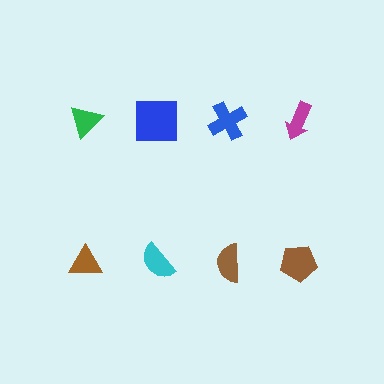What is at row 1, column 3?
A blue cross.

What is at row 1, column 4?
A magenta arrow.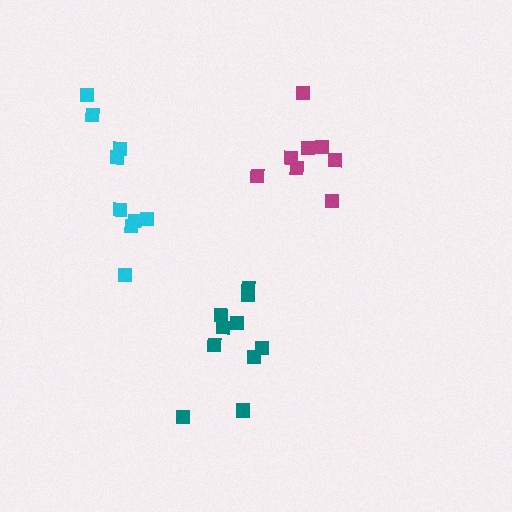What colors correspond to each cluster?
The clusters are colored: cyan, teal, magenta.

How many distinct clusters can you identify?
There are 3 distinct clusters.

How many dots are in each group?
Group 1: 9 dots, Group 2: 10 dots, Group 3: 8 dots (27 total).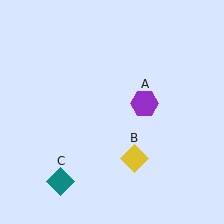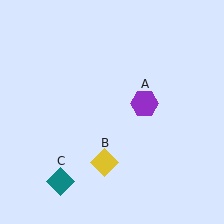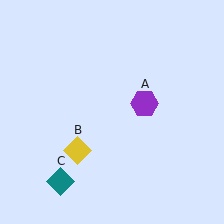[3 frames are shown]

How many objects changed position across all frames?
1 object changed position: yellow diamond (object B).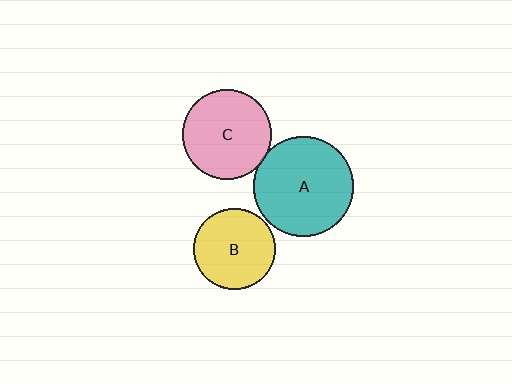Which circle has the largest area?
Circle A (teal).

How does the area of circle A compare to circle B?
Approximately 1.5 times.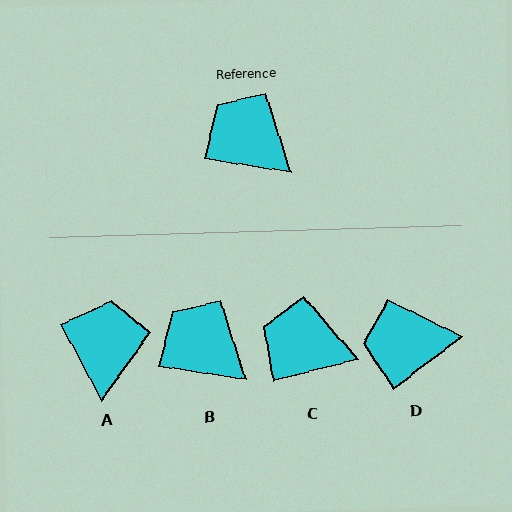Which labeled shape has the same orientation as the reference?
B.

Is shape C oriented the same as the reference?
No, it is off by about 23 degrees.